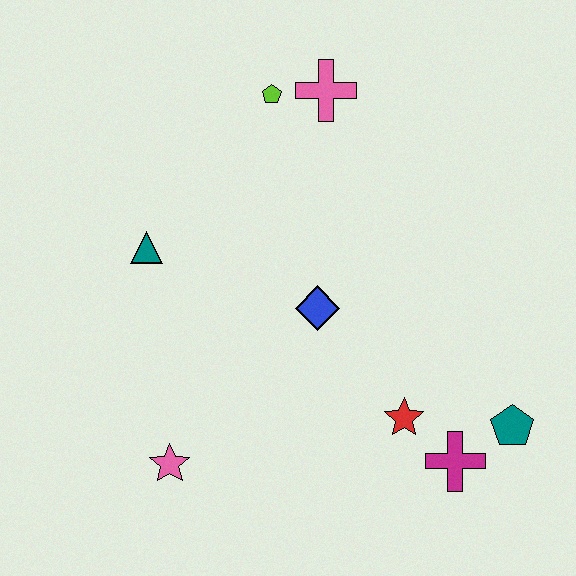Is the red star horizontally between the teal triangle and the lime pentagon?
No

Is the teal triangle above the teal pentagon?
Yes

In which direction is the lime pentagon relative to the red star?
The lime pentagon is above the red star.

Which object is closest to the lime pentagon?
The pink cross is closest to the lime pentagon.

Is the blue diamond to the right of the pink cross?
No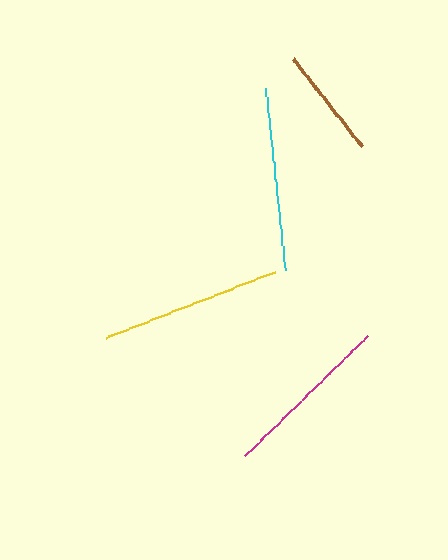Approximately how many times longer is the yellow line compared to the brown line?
The yellow line is approximately 1.6 times the length of the brown line.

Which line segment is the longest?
The cyan line is the longest at approximately 184 pixels.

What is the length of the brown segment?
The brown segment is approximately 112 pixels long.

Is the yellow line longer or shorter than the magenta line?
The yellow line is longer than the magenta line.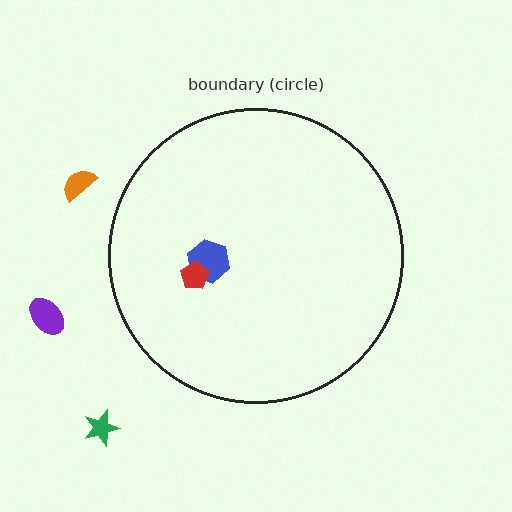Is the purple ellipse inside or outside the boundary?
Outside.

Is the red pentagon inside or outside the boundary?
Inside.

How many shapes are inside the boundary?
2 inside, 3 outside.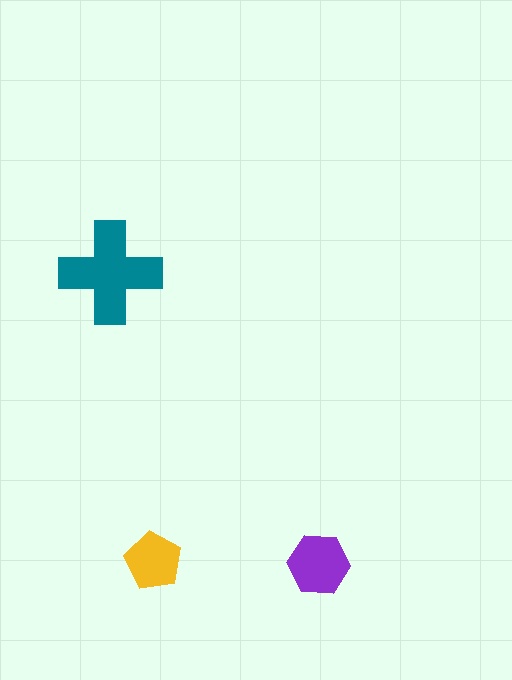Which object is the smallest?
The yellow pentagon.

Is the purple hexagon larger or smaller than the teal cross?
Smaller.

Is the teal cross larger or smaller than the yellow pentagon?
Larger.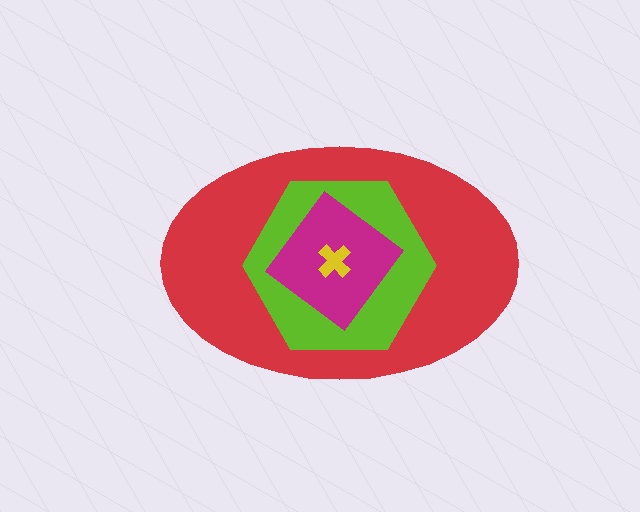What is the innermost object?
The yellow cross.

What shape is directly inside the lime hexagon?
The magenta diamond.